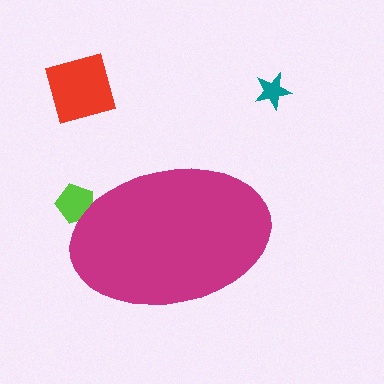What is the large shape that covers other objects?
A magenta ellipse.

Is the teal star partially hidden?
No, the teal star is fully visible.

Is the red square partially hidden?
No, the red square is fully visible.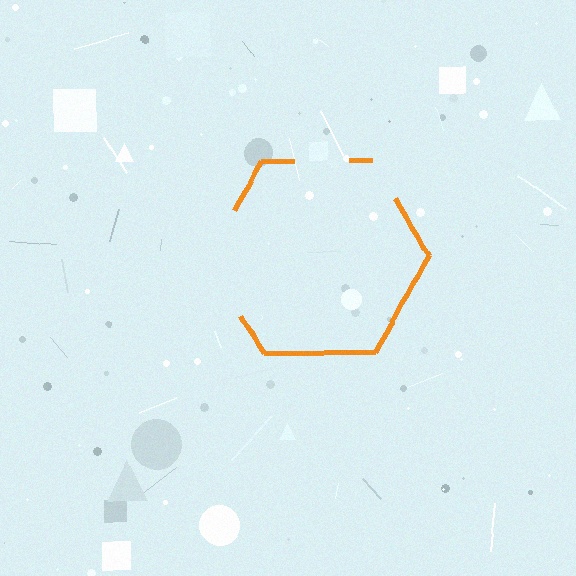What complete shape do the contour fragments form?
The contour fragments form a hexagon.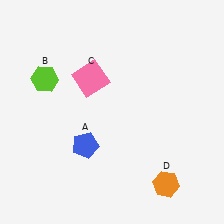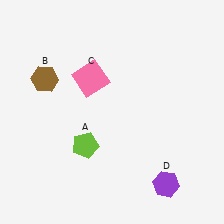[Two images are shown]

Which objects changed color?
A changed from blue to lime. B changed from lime to brown. D changed from orange to purple.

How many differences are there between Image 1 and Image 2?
There are 3 differences between the two images.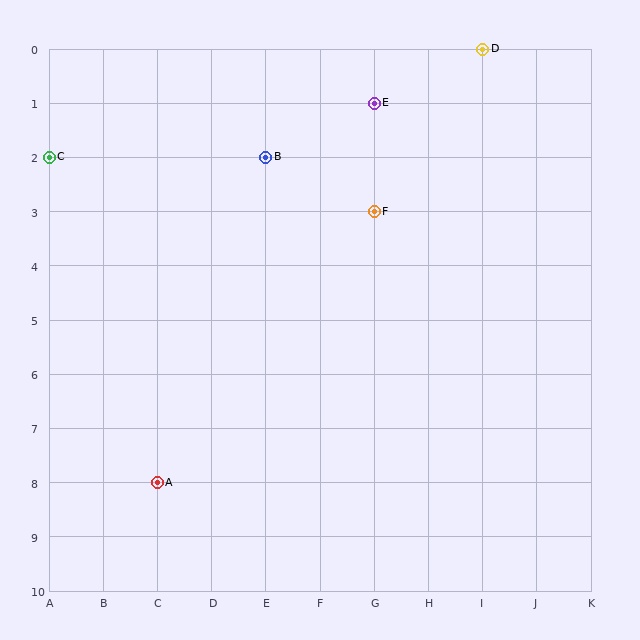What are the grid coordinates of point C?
Point C is at grid coordinates (A, 2).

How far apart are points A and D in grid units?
Points A and D are 6 columns and 8 rows apart (about 10.0 grid units diagonally).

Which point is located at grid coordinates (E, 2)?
Point B is at (E, 2).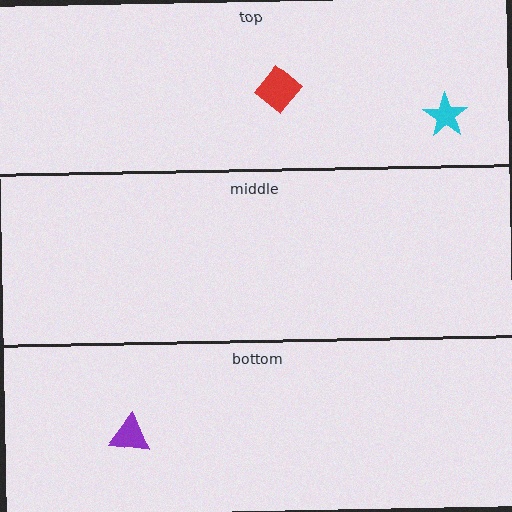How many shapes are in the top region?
2.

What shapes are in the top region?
The red diamond, the cyan star.